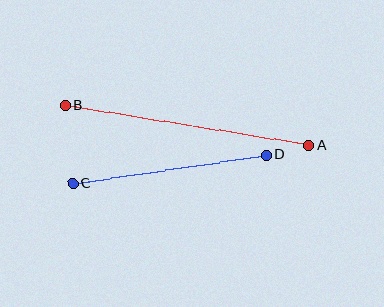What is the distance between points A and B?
The distance is approximately 246 pixels.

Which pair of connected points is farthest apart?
Points A and B are farthest apart.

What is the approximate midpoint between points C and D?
The midpoint is at approximately (170, 169) pixels.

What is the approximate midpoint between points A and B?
The midpoint is at approximately (187, 125) pixels.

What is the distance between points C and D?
The distance is approximately 196 pixels.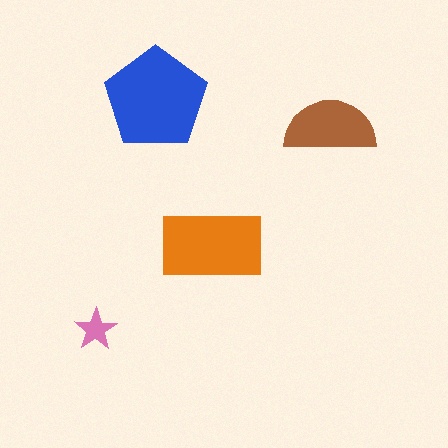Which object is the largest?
The blue pentagon.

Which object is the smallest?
The pink star.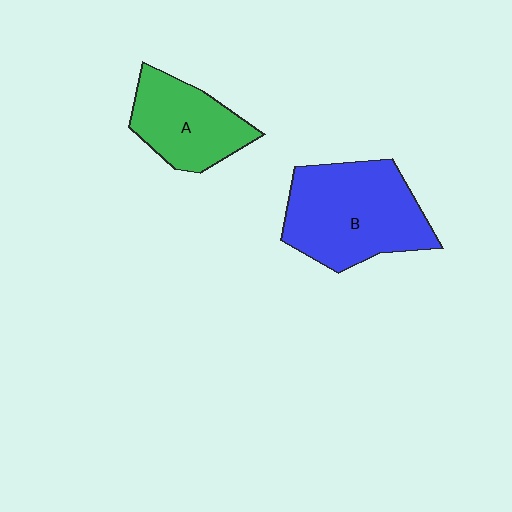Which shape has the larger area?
Shape B (blue).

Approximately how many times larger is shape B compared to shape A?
Approximately 1.5 times.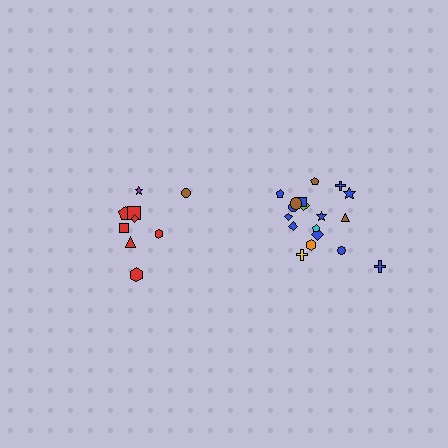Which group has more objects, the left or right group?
The right group.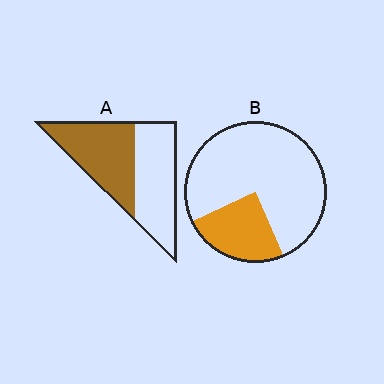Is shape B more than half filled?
No.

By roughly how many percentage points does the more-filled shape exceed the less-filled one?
By roughly 25 percentage points (A over B).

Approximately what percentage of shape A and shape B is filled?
A is approximately 50% and B is approximately 25%.